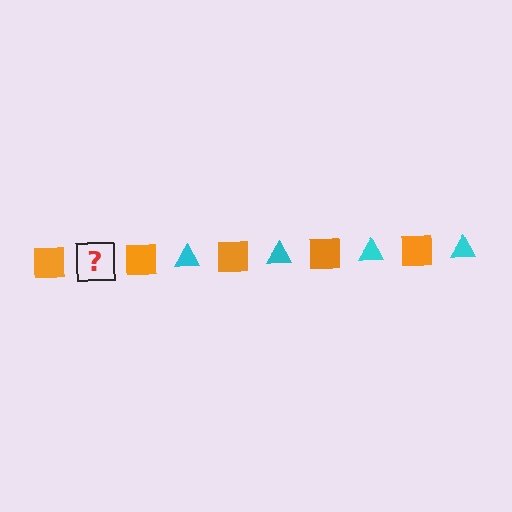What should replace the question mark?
The question mark should be replaced with a cyan triangle.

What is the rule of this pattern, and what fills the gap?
The rule is that the pattern alternates between orange square and cyan triangle. The gap should be filled with a cyan triangle.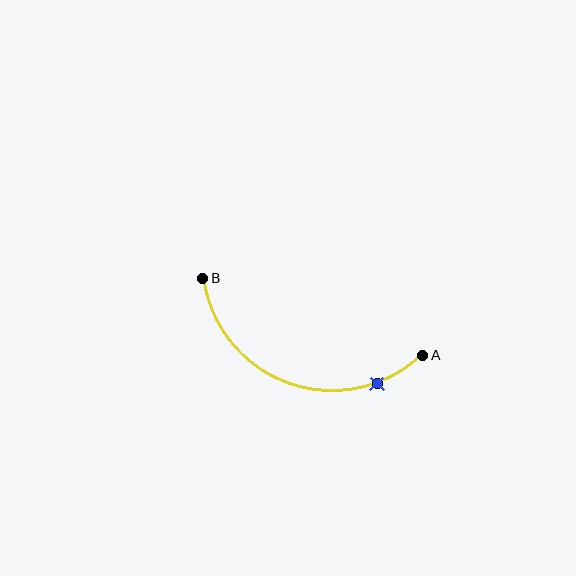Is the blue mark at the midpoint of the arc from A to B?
No. The blue mark lies on the arc but is closer to endpoint A. The arc midpoint would be at the point on the curve equidistant along the arc from both A and B.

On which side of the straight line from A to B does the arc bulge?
The arc bulges below the straight line connecting A and B.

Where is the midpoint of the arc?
The arc midpoint is the point on the curve farthest from the straight line joining A and B. It sits below that line.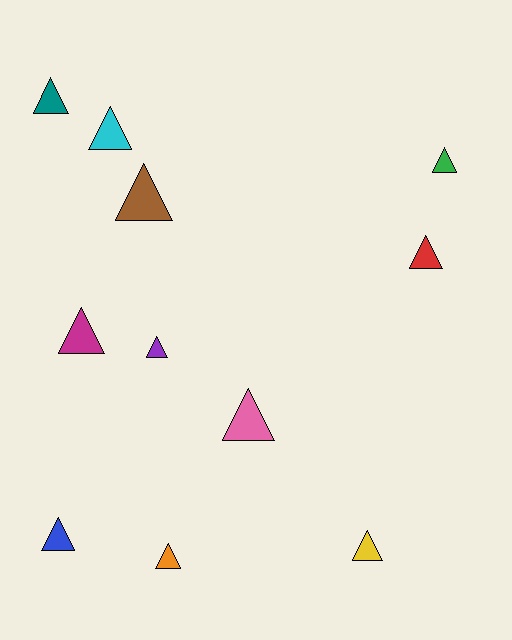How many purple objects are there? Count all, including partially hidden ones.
There is 1 purple object.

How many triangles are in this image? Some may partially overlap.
There are 11 triangles.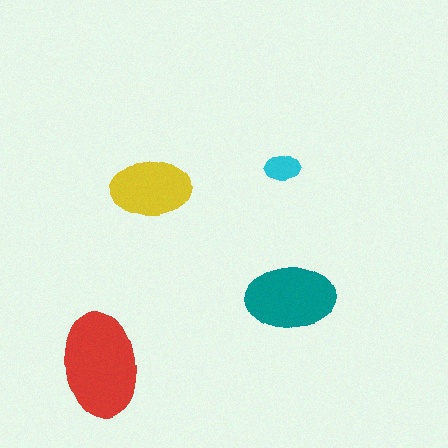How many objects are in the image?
There are 4 objects in the image.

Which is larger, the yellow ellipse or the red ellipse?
The red one.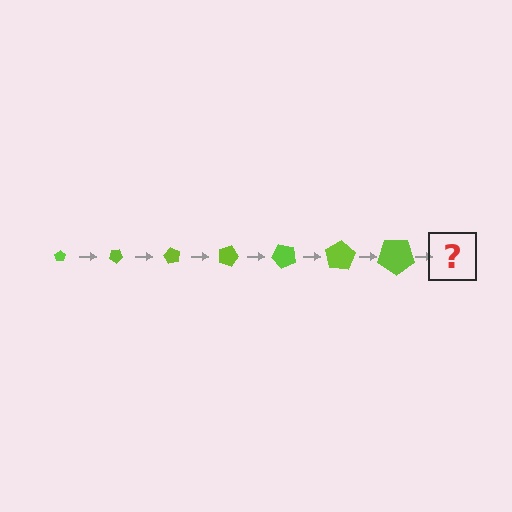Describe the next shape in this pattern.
It should be a pentagon, larger than the previous one and rotated 210 degrees from the start.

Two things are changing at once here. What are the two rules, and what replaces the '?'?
The two rules are that the pentagon grows larger each step and it rotates 30 degrees each step. The '?' should be a pentagon, larger than the previous one and rotated 210 degrees from the start.